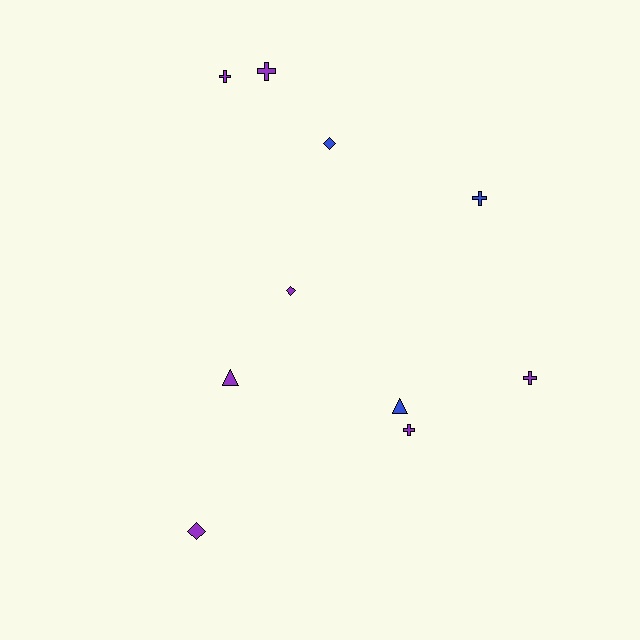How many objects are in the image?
There are 10 objects.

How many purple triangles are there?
There is 1 purple triangle.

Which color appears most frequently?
Purple, with 7 objects.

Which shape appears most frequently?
Cross, with 5 objects.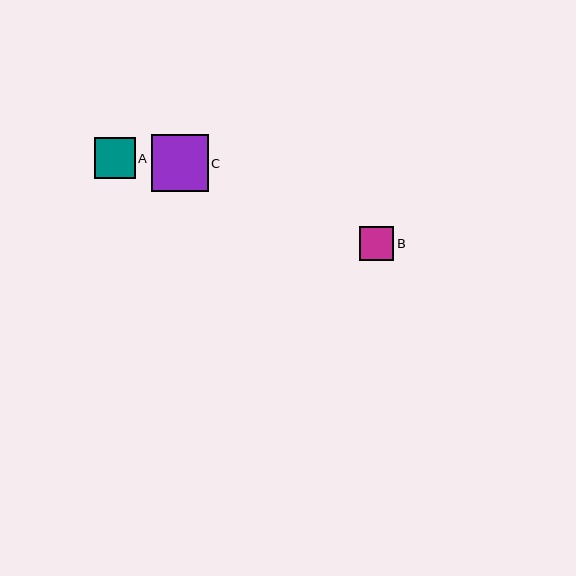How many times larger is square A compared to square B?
Square A is approximately 1.2 times the size of square B.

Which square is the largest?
Square C is the largest with a size of approximately 57 pixels.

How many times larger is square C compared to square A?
Square C is approximately 1.4 times the size of square A.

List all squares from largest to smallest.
From largest to smallest: C, A, B.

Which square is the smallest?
Square B is the smallest with a size of approximately 34 pixels.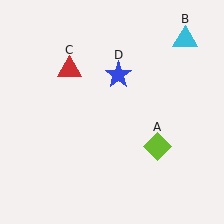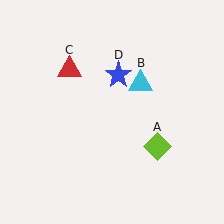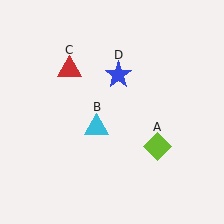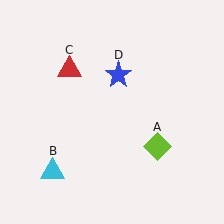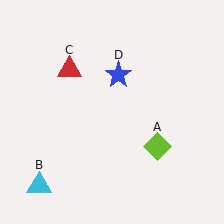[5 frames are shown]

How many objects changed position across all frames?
1 object changed position: cyan triangle (object B).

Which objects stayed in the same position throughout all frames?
Lime diamond (object A) and red triangle (object C) and blue star (object D) remained stationary.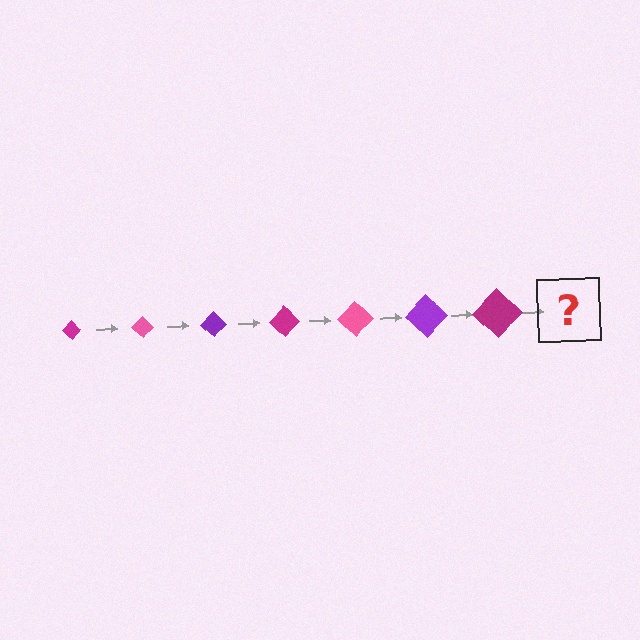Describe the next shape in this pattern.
It should be a pink diamond, larger than the previous one.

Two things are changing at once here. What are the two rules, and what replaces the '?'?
The two rules are that the diamond grows larger each step and the color cycles through magenta, pink, and purple. The '?' should be a pink diamond, larger than the previous one.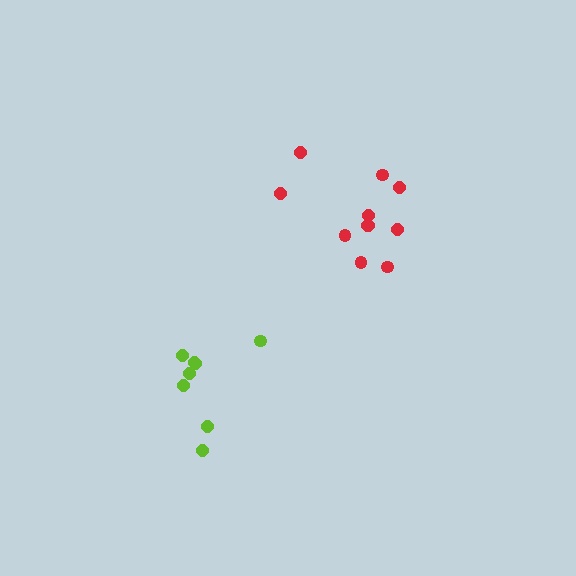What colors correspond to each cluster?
The clusters are colored: lime, red.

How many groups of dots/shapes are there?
There are 2 groups.